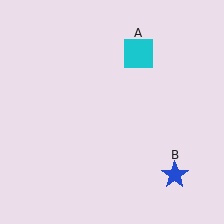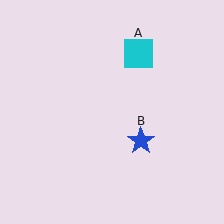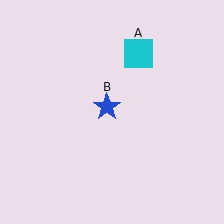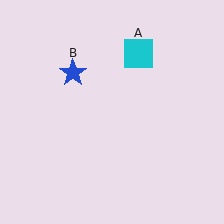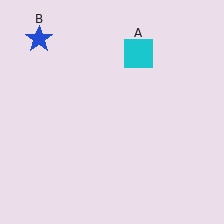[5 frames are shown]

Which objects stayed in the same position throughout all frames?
Cyan square (object A) remained stationary.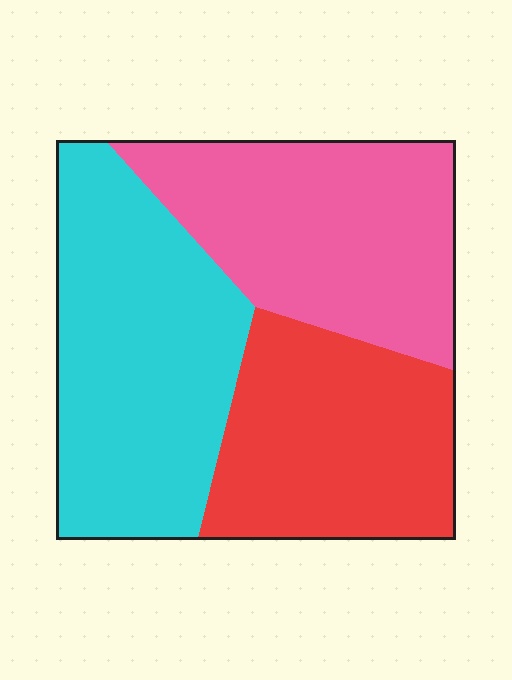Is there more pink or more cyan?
Cyan.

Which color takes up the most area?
Cyan, at roughly 40%.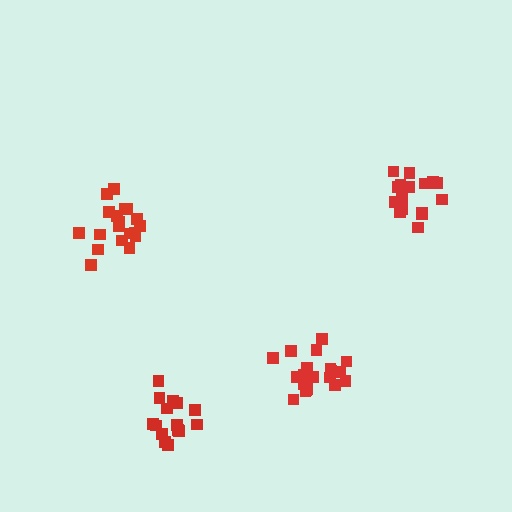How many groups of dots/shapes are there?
There are 4 groups.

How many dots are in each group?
Group 1: 21 dots, Group 2: 16 dots, Group 3: 19 dots, Group 4: 16 dots (72 total).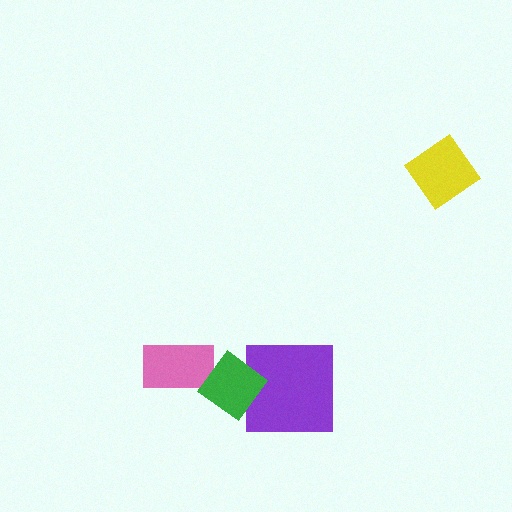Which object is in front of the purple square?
The green diamond is in front of the purple square.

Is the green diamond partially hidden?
No, no other shape covers it.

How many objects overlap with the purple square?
1 object overlaps with the purple square.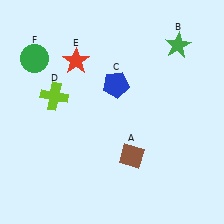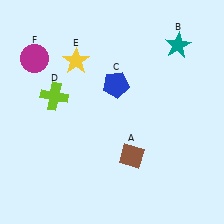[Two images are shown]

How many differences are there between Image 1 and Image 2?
There are 3 differences between the two images.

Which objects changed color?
B changed from green to teal. E changed from red to yellow. F changed from green to magenta.